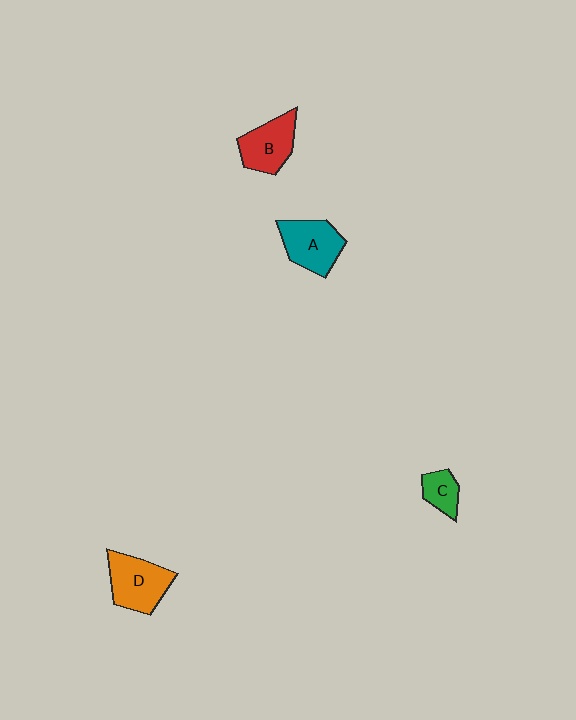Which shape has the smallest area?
Shape C (green).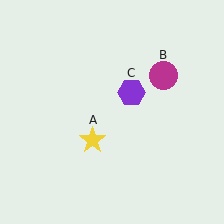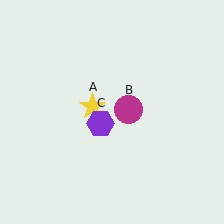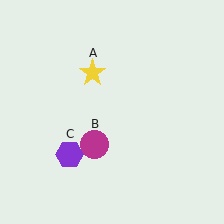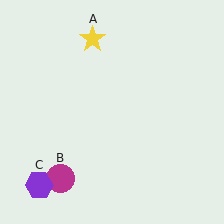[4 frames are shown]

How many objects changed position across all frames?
3 objects changed position: yellow star (object A), magenta circle (object B), purple hexagon (object C).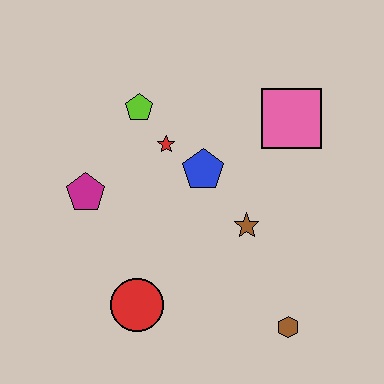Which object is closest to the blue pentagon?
The red star is closest to the blue pentagon.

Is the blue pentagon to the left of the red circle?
No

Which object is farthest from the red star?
The brown hexagon is farthest from the red star.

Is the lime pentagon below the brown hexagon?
No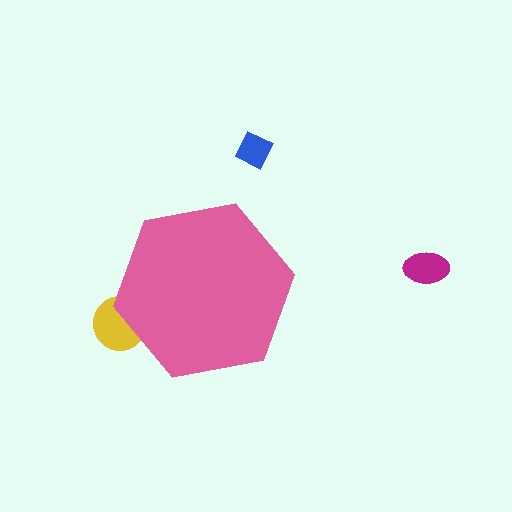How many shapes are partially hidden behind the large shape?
1 shape is partially hidden.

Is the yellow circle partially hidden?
Yes, the yellow circle is partially hidden behind the pink hexagon.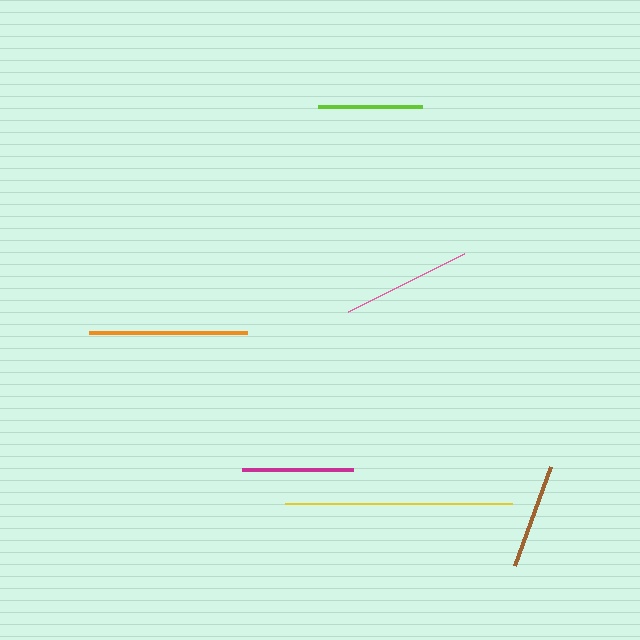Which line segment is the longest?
The yellow line is the longest at approximately 227 pixels.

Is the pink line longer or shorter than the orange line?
The orange line is longer than the pink line.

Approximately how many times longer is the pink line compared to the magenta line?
The pink line is approximately 1.2 times the length of the magenta line.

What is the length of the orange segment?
The orange segment is approximately 157 pixels long.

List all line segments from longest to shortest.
From longest to shortest: yellow, orange, pink, magenta, brown, lime.